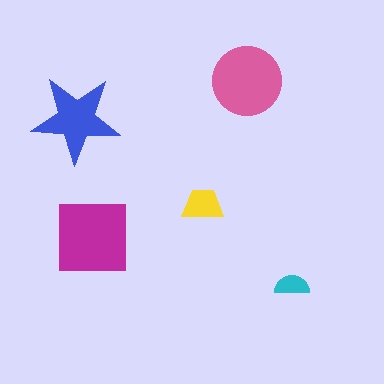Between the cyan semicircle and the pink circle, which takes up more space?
The pink circle.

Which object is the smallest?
The cyan semicircle.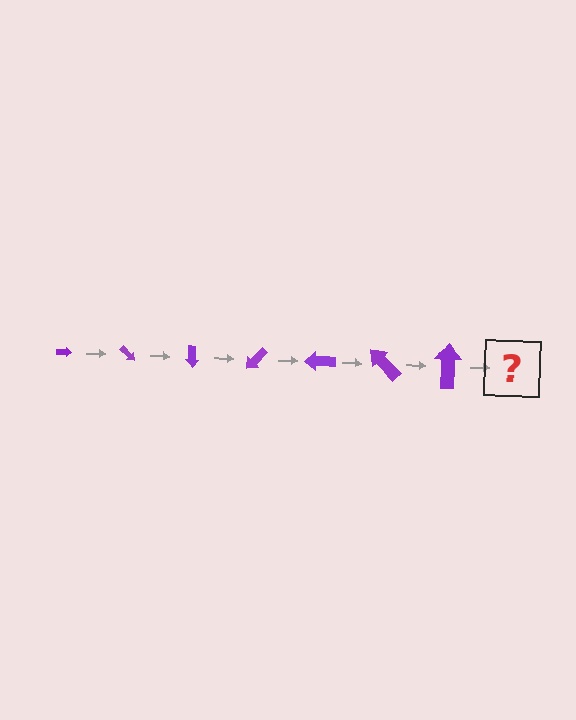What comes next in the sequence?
The next element should be an arrow, larger than the previous one and rotated 315 degrees from the start.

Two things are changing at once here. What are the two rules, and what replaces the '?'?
The two rules are that the arrow grows larger each step and it rotates 45 degrees each step. The '?' should be an arrow, larger than the previous one and rotated 315 degrees from the start.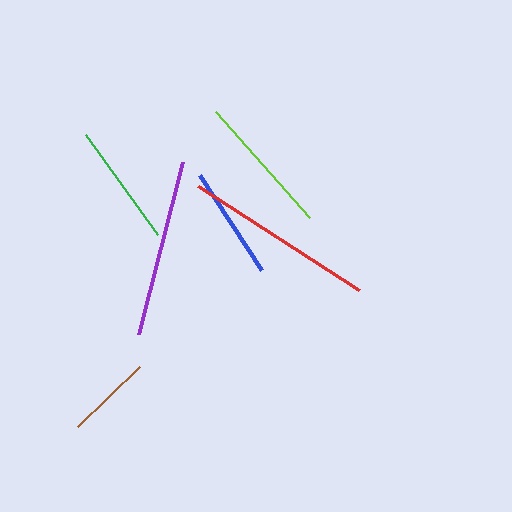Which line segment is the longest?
The red line is the longest at approximately 191 pixels.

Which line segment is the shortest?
The brown line is the shortest at approximately 87 pixels.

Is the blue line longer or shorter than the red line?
The red line is longer than the blue line.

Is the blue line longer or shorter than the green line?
The green line is longer than the blue line.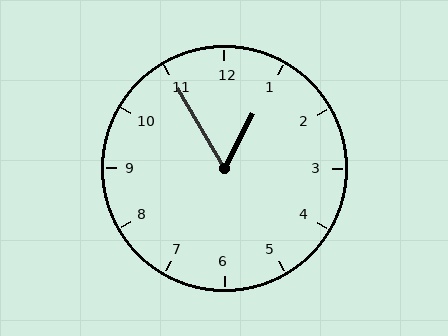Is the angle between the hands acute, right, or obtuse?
It is acute.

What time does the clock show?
12:55.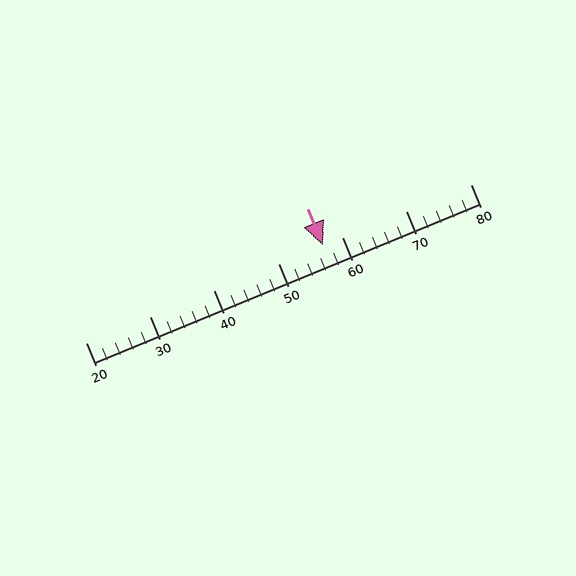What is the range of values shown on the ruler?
The ruler shows values from 20 to 80.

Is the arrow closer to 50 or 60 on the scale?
The arrow is closer to 60.